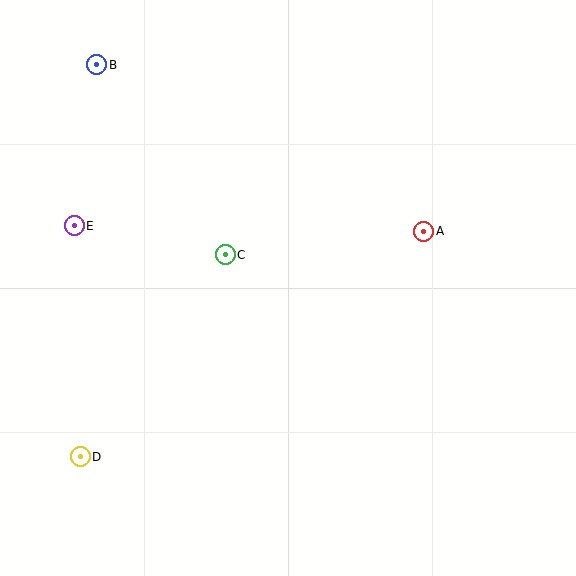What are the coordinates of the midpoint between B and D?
The midpoint between B and D is at (88, 261).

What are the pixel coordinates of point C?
Point C is at (225, 255).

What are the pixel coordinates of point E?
Point E is at (74, 226).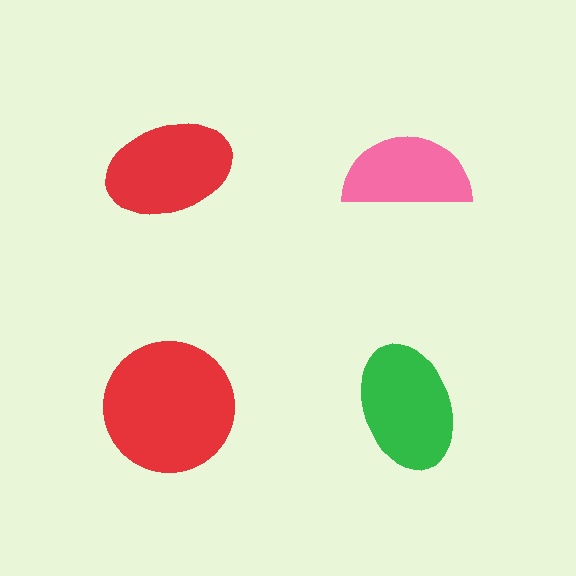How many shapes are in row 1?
2 shapes.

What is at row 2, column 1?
A red circle.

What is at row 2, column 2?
A green ellipse.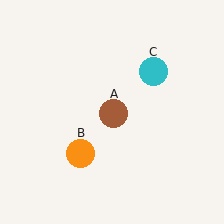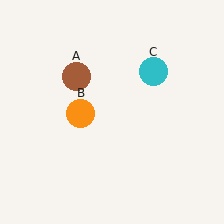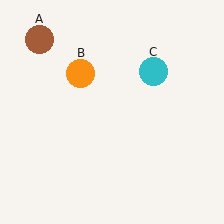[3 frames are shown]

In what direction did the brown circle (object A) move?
The brown circle (object A) moved up and to the left.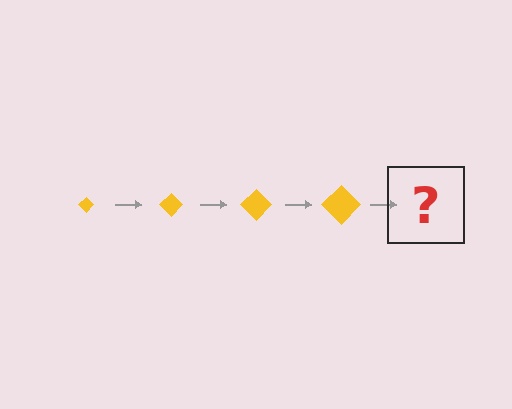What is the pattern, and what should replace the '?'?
The pattern is that the diamond gets progressively larger each step. The '?' should be a yellow diamond, larger than the previous one.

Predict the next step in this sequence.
The next step is a yellow diamond, larger than the previous one.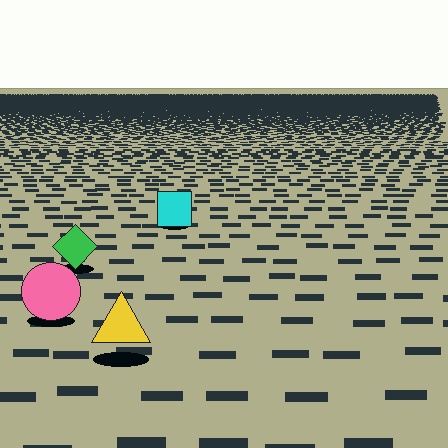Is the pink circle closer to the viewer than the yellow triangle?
No. The yellow triangle is closer — you can tell from the texture gradient: the ground texture is coarser near it.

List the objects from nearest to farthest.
From nearest to farthest: the yellow triangle, the pink circle, the green diamond, the cyan square.